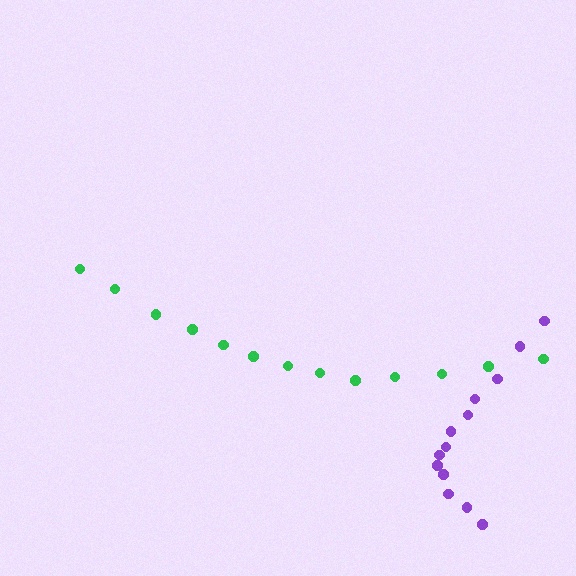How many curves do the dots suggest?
There are 2 distinct paths.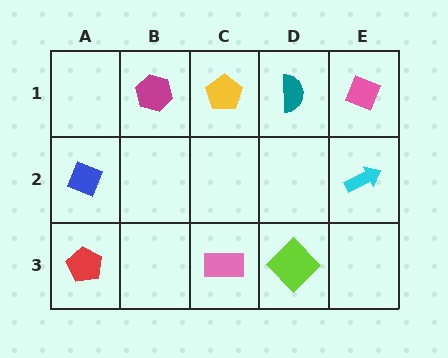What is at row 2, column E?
A cyan arrow.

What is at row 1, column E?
A pink diamond.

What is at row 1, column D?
A teal semicircle.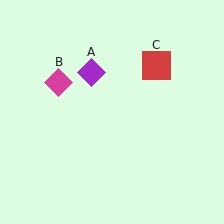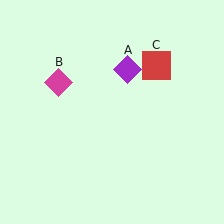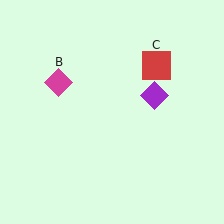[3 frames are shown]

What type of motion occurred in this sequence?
The purple diamond (object A) rotated clockwise around the center of the scene.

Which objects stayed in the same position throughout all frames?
Magenta diamond (object B) and red square (object C) remained stationary.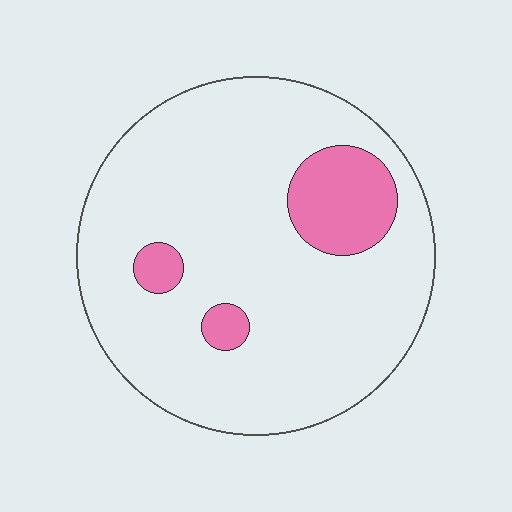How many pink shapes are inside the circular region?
3.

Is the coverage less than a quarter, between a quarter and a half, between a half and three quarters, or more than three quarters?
Less than a quarter.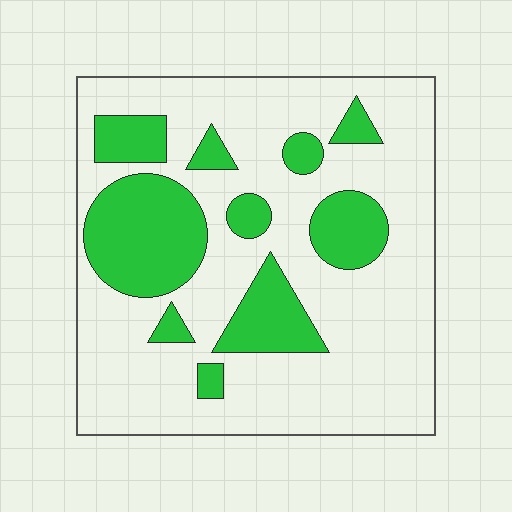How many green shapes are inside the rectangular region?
10.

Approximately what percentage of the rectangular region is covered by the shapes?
Approximately 25%.